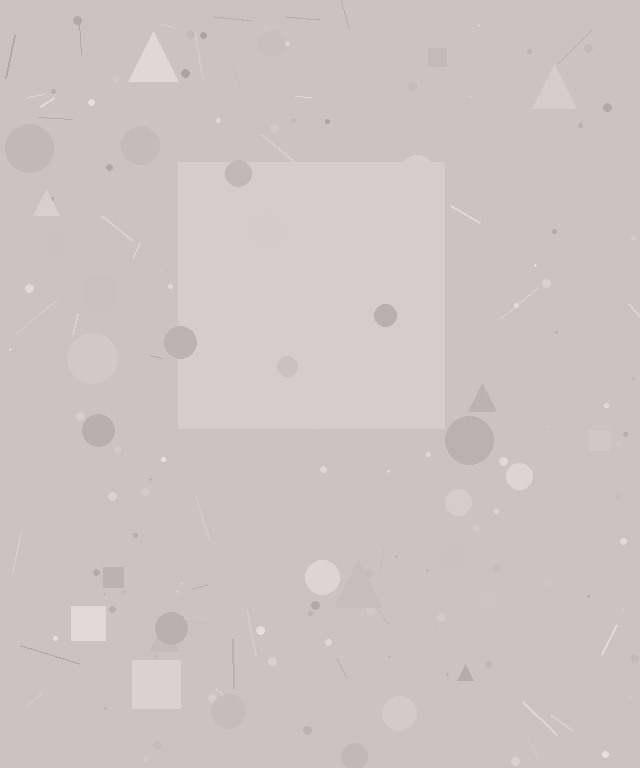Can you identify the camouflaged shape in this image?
The camouflaged shape is a square.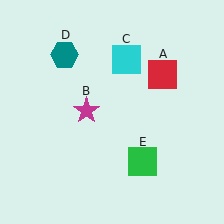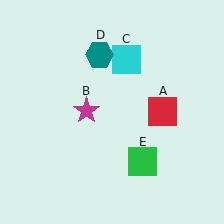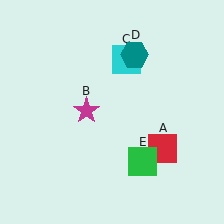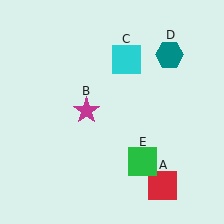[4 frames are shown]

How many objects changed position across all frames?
2 objects changed position: red square (object A), teal hexagon (object D).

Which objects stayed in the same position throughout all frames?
Magenta star (object B) and cyan square (object C) and green square (object E) remained stationary.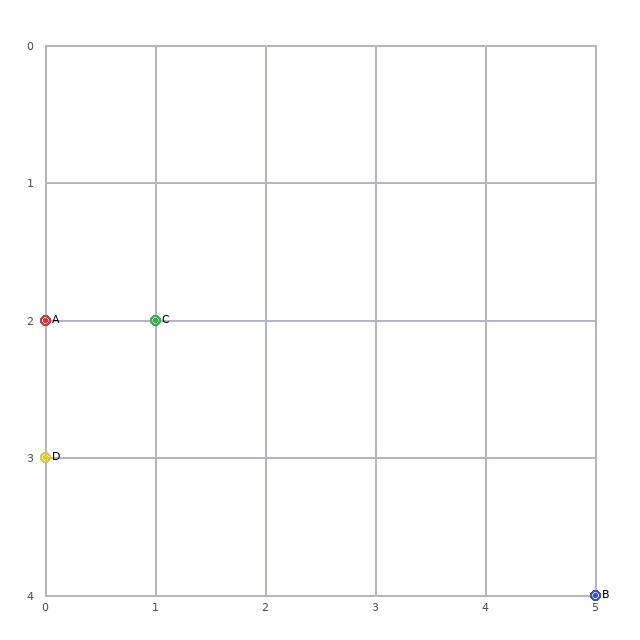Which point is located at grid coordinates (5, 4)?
Point B is at (5, 4).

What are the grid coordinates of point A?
Point A is at grid coordinates (0, 2).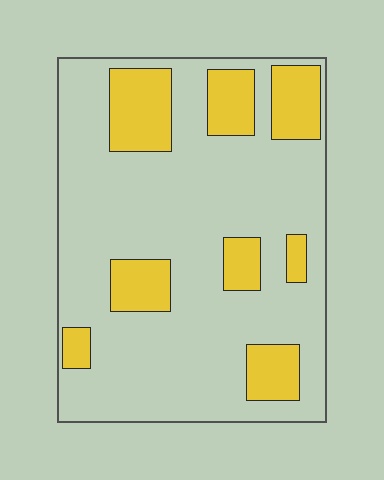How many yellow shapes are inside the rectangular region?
8.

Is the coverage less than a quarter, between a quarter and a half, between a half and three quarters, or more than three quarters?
Less than a quarter.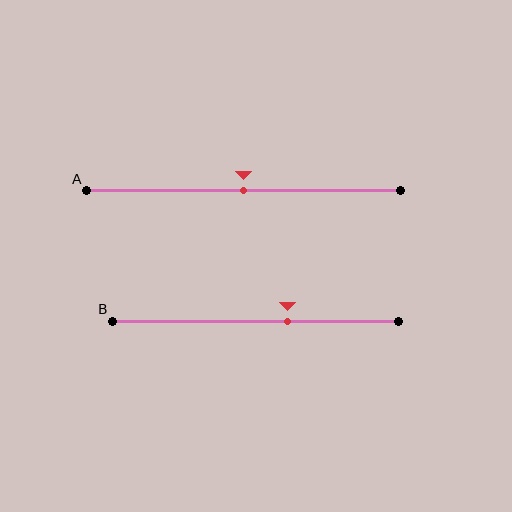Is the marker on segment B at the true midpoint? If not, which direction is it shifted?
No, the marker on segment B is shifted to the right by about 11% of the segment length.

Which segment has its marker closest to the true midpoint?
Segment A has its marker closest to the true midpoint.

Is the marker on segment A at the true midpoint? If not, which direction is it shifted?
Yes, the marker on segment A is at the true midpoint.